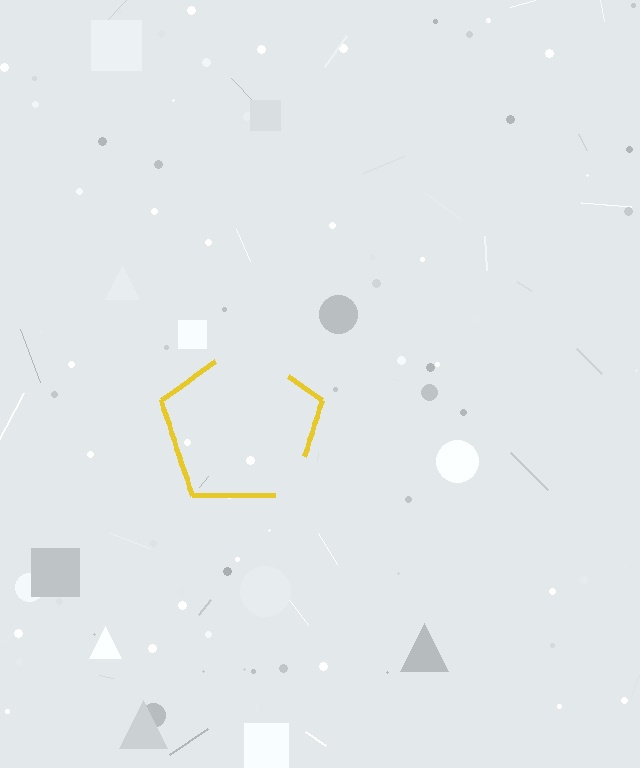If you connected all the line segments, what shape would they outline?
They would outline a pentagon.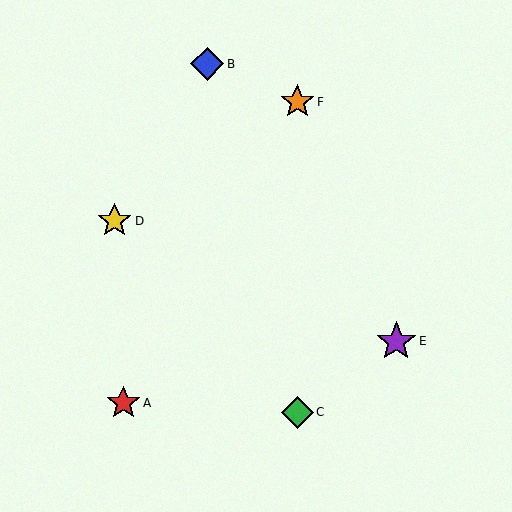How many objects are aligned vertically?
2 objects (C, F) are aligned vertically.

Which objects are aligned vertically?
Objects C, F are aligned vertically.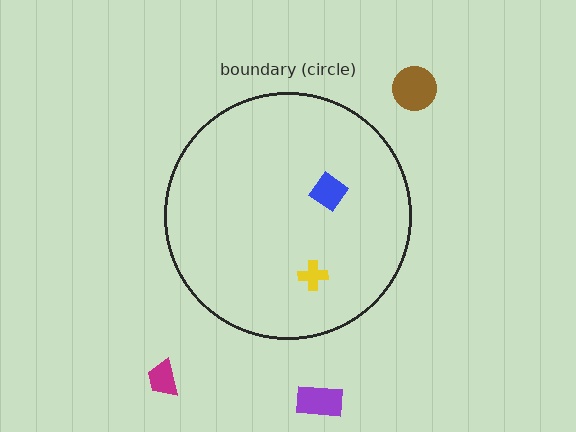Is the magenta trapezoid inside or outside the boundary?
Outside.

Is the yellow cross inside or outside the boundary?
Inside.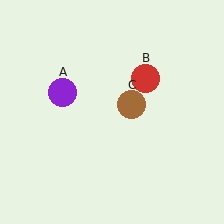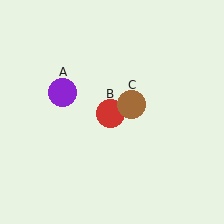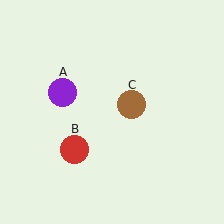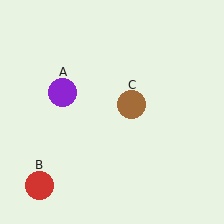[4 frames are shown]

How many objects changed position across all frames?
1 object changed position: red circle (object B).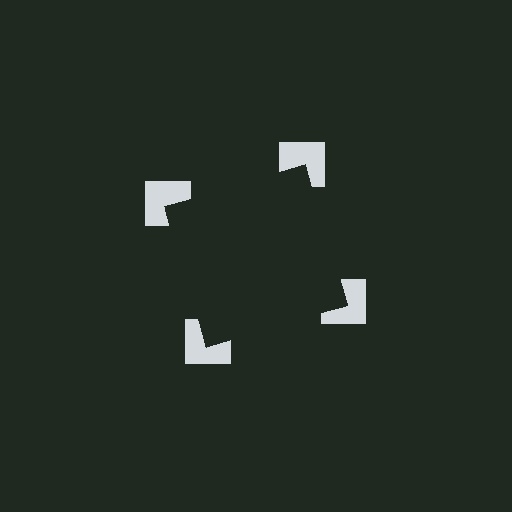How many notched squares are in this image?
There are 4 — one at each vertex of the illusory square.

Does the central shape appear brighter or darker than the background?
It typically appears slightly darker than the background, even though no actual brightness change is drawn.